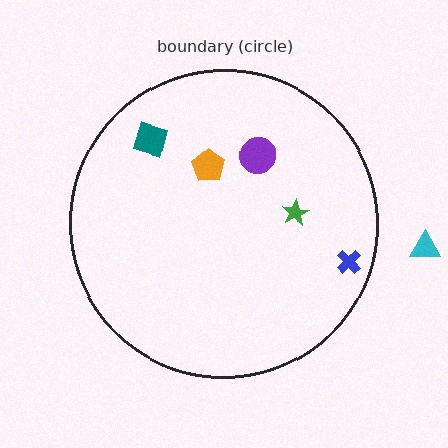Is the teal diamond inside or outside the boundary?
Inside.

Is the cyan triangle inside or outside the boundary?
Outside.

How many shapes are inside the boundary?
5 inside, 1 outside.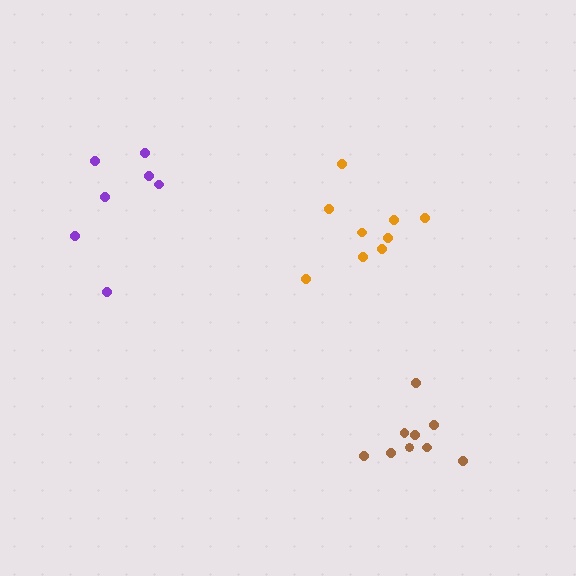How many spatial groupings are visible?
There are 3 spatial groupings.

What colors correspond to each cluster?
The clusters are colored: orange, brown, purple.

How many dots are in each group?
Group 1: 9 dots, Group 2: 9 dots, Group 3: 7 dots (25 total).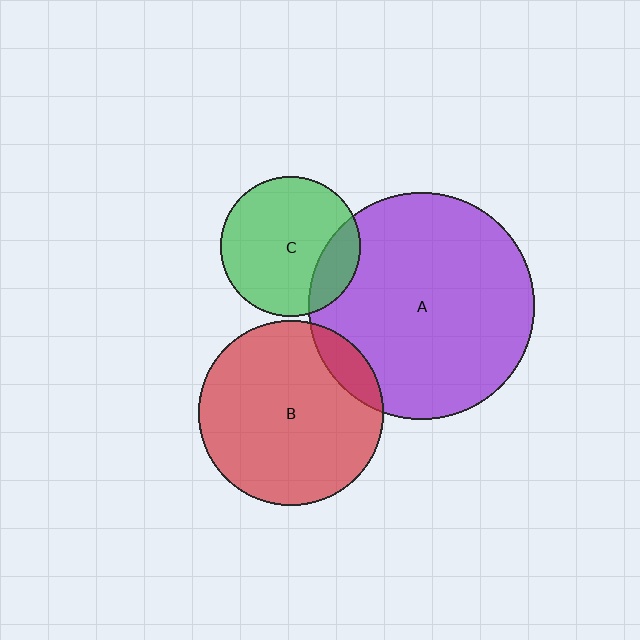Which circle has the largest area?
Circle A (purple).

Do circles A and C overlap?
Yes.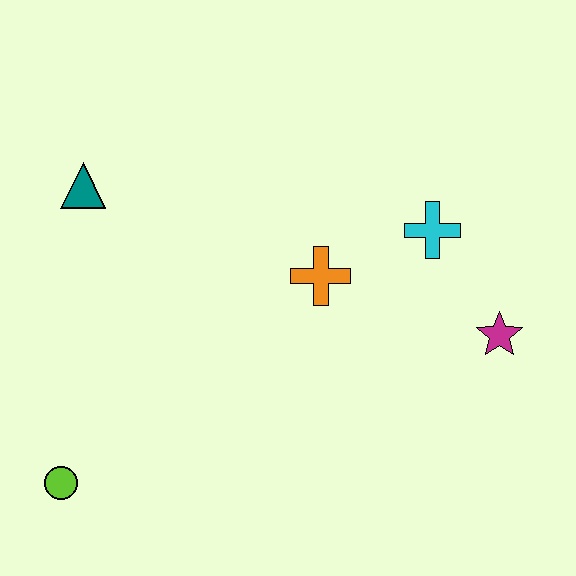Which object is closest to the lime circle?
The teal triangle is closest to the lime circle.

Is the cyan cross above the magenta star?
Yes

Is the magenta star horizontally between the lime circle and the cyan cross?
No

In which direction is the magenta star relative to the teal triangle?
The magenta star is to the right of the teal triangle.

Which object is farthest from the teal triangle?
The magenta star is farthest from the teal triangle.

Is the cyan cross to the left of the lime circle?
No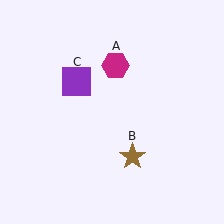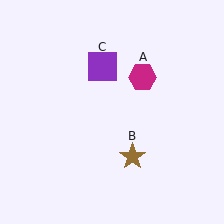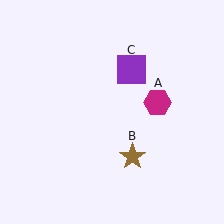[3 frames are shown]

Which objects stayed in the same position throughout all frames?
Brown star (object B) remained stationary.